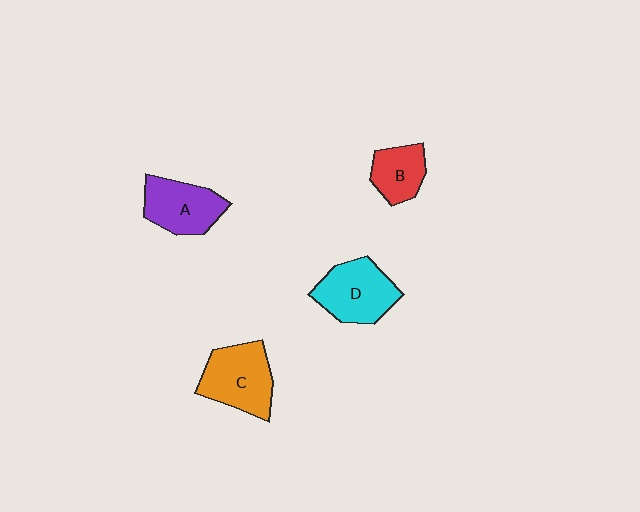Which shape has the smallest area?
Shape B (red).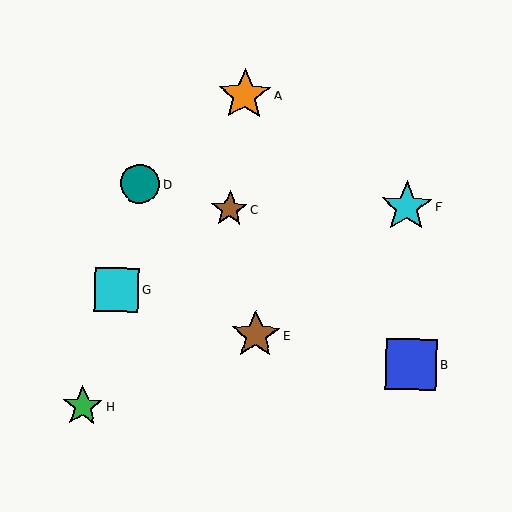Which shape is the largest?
The orange star (labeled A) is the largest.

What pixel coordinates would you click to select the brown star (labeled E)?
Click at (256, 335) to select the brown star E.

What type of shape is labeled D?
Shape D is a teal circle.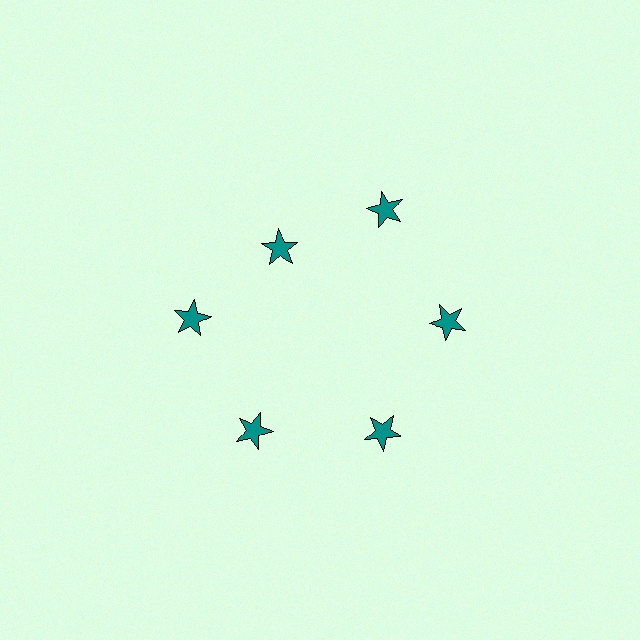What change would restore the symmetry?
The symmetry would be restored by moving it outward, back onto the ring so that all 6 stars sit at equal angles and equal distance from the center.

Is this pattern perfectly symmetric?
No. The 6 teal stars are arranged in a ring, but one element near the 11 o'clock position is pulled inward toward the center, breaking the 6-fold rotational symmetry.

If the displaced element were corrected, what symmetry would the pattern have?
It would have 6-fold rotational symmetry — the pattern would map onto itself every 60 degrees.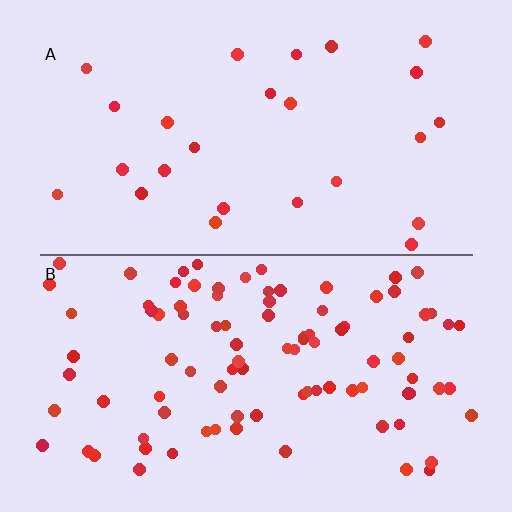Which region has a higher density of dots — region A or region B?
B (the bottom).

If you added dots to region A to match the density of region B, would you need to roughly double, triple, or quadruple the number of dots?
Approximately quadruple.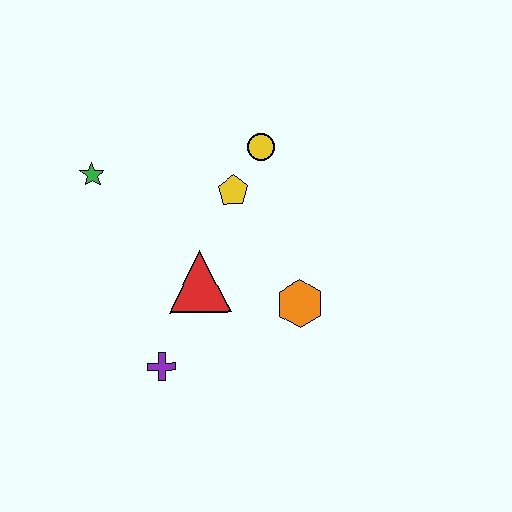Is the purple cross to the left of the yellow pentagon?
Yes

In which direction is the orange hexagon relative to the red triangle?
The orange hexagon is to the right of the red triangle.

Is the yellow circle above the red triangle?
Yes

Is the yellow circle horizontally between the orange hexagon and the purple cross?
Yes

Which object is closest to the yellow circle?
The yellow pentagon is closest to the yellow circle.